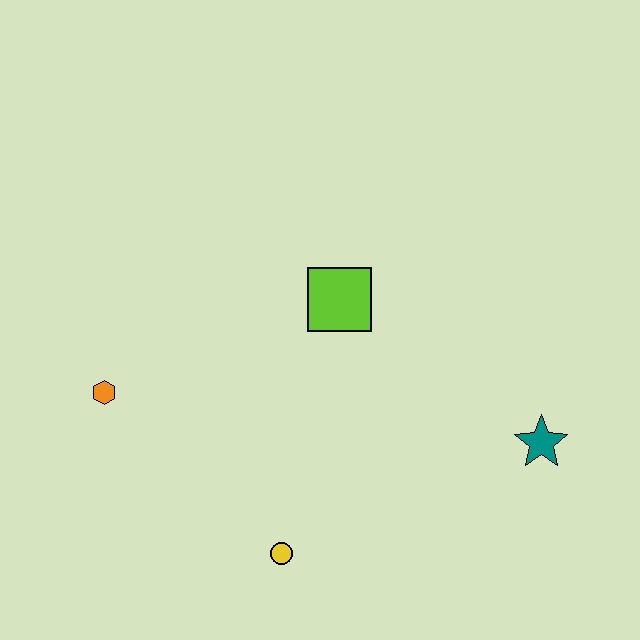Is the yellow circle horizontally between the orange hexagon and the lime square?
Yes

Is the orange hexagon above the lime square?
No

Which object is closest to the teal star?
The lime square is closest to the teal star.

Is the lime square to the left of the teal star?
Yes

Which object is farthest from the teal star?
The orange hexagon is farthest from the teal star.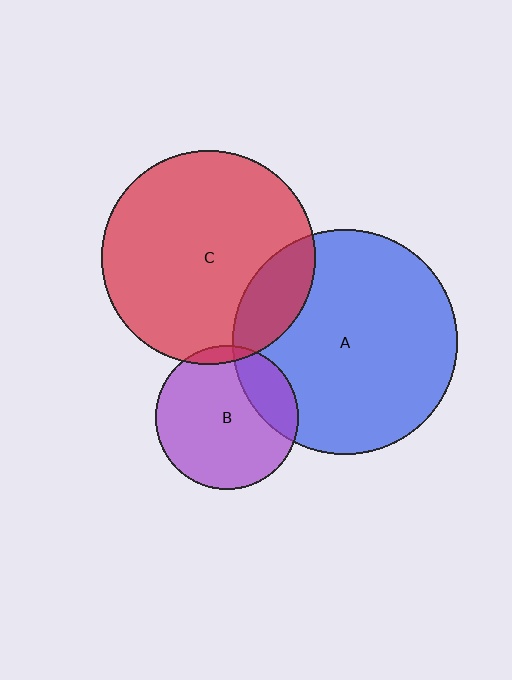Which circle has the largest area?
Circle A (blue).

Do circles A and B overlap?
Yes.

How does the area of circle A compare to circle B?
Approximately 2.5 times.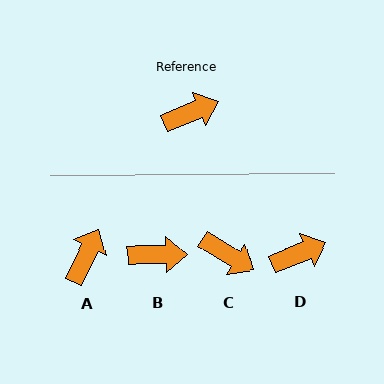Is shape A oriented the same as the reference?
No, it is off by about 41 degrees.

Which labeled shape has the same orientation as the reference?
D.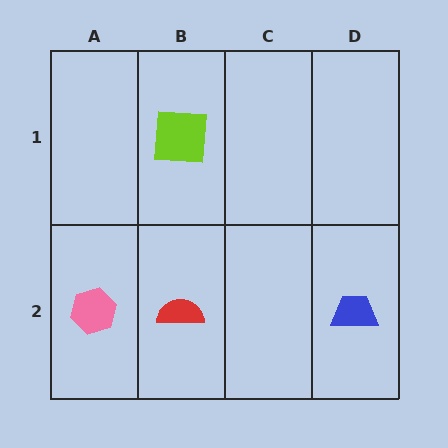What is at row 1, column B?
A lime square.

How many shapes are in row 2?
3 shapes.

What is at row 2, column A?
A pink hexagon.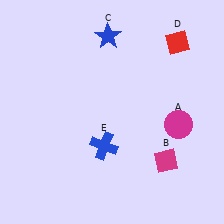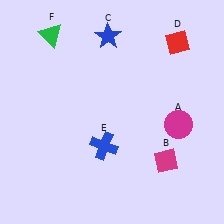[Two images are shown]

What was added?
A green triangle (F) was added in Image 2.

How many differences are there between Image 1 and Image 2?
There is 1 difference between the two images.